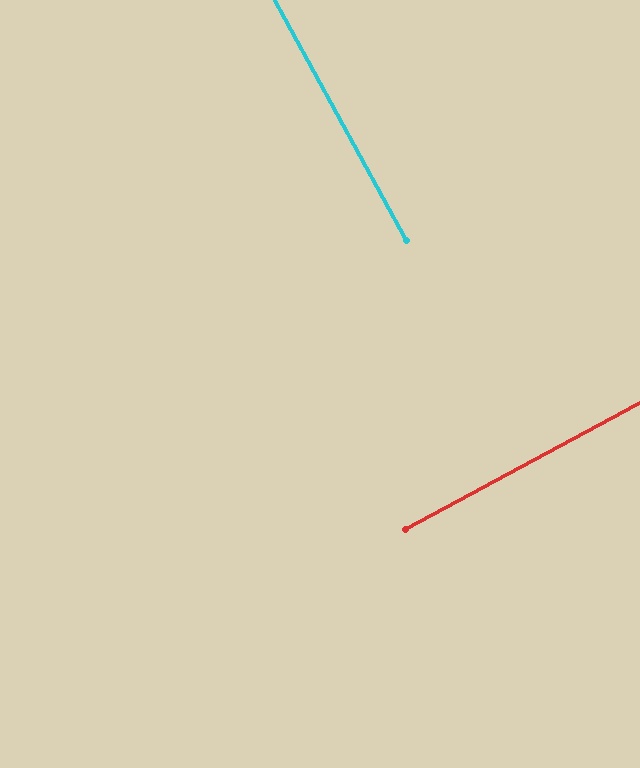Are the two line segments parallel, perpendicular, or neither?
Perpendicular — they meet at approximately 90°.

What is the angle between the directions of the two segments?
Approximately 90 degrees.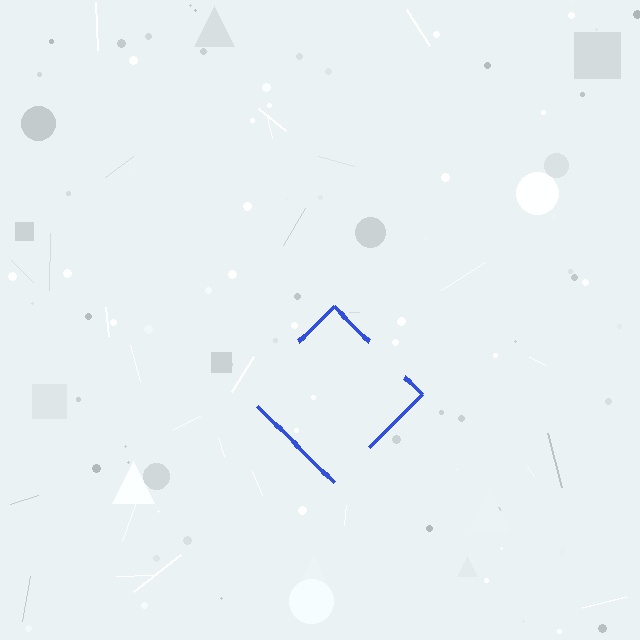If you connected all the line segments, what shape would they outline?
They would outline a diamond.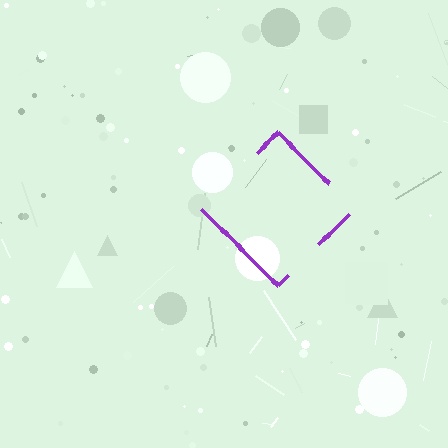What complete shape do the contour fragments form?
The contour fragments form a diamond.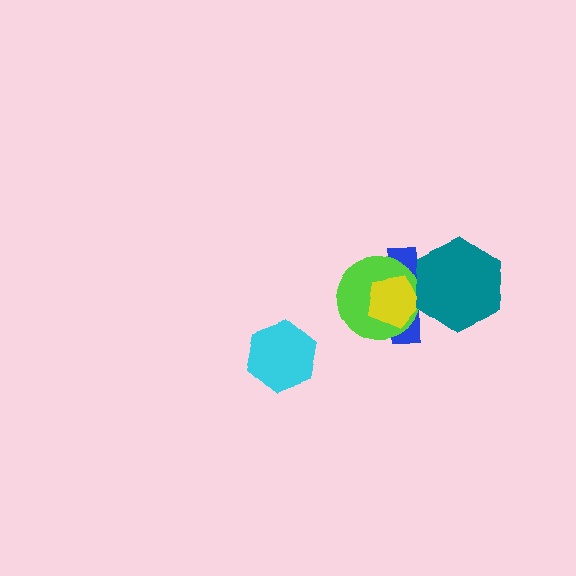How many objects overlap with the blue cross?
3 objects overlap with the blue cross.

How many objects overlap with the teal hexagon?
2 objects overlap with the teal hexagon.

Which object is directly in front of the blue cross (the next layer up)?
The lime circle is directly in front of the blue cross.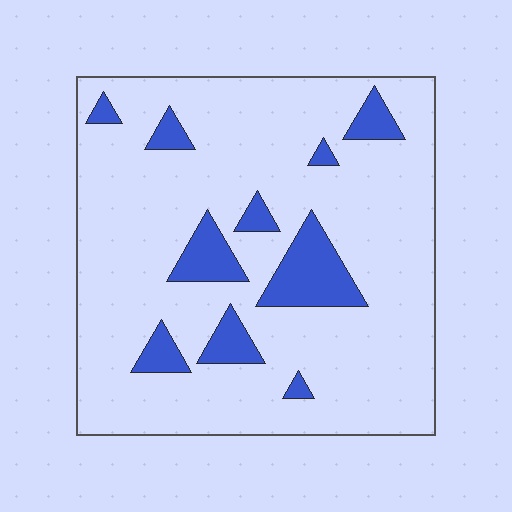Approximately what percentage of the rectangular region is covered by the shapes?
Approximately 15%.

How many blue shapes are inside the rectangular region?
10.